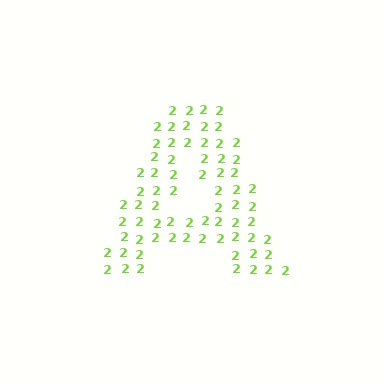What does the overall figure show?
The overall figure shows the letter A.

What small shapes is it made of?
It is made of small digit 2's.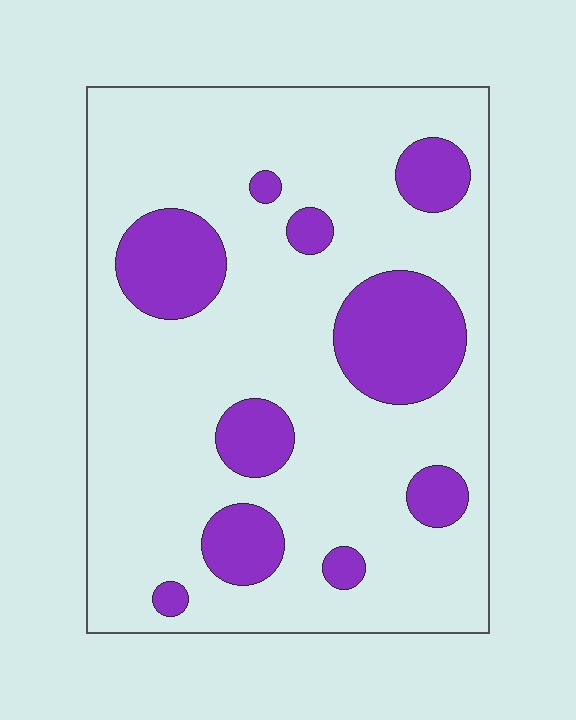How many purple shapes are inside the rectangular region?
10.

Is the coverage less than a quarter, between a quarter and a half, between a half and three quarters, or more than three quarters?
Less than a quarter.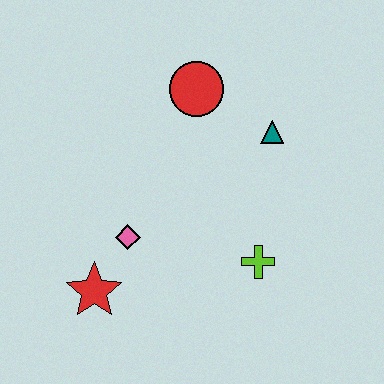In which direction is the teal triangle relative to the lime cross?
The teal triangle is above the lime cross.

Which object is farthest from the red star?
The teal triangle is farthest from the red star.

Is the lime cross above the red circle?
No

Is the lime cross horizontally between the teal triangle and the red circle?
Yes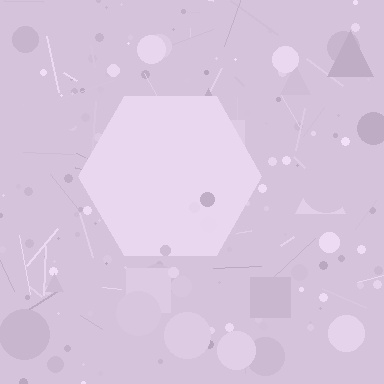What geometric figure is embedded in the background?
A hexagon is embedded in the background.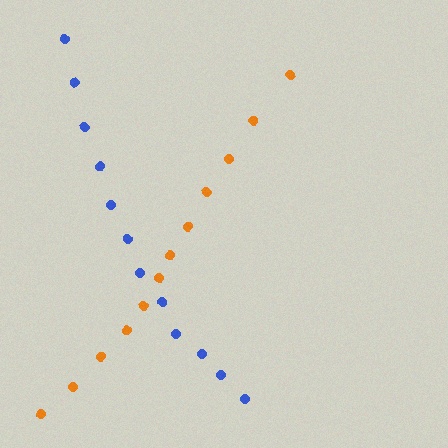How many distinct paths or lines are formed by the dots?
There are 2 distinct paths.